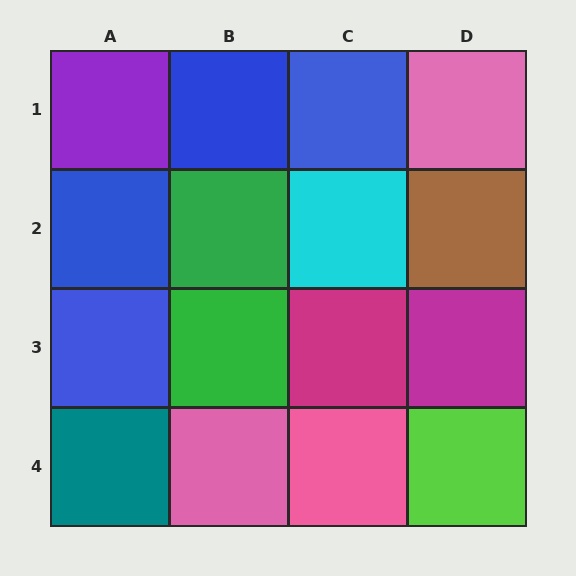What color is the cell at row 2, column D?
Brown.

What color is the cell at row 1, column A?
Purple.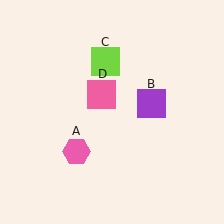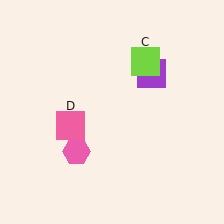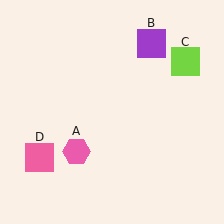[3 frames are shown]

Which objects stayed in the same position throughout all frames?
Pink hexagon (object A) remained stationary.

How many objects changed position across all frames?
3 objects changed position: purple square (object B), lime square (object C), pink square (object D).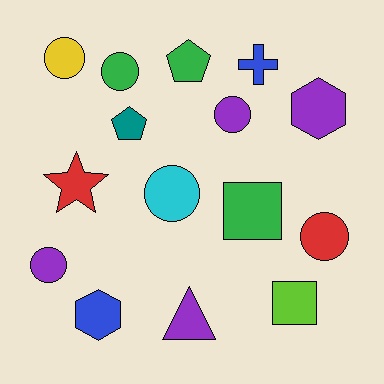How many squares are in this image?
There are 2 squares.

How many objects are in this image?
There are 15 objects.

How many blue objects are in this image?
There are 2 blue objects.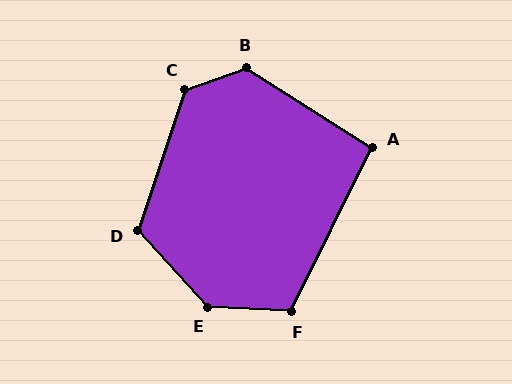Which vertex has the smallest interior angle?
A, at approximately 96 degrees.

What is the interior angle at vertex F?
Approximately 113 degrees (obtuse).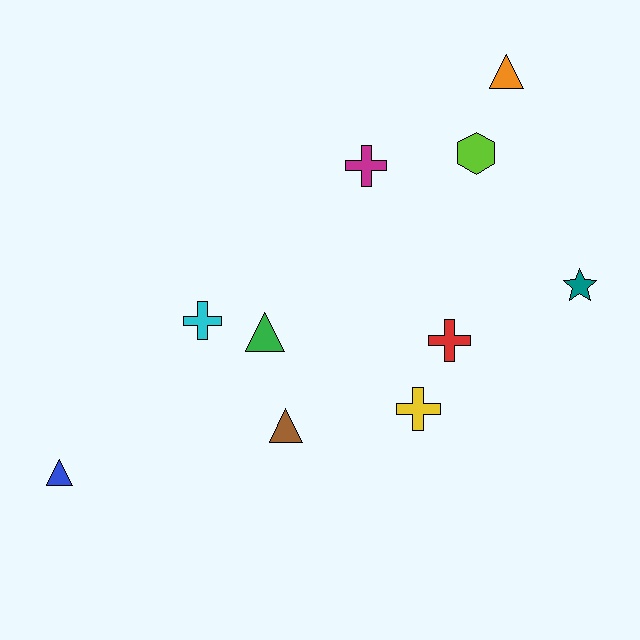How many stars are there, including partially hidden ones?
There is 1 star.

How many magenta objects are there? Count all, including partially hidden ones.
There is 1 magenta object.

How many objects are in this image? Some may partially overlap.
There are 10 objects.